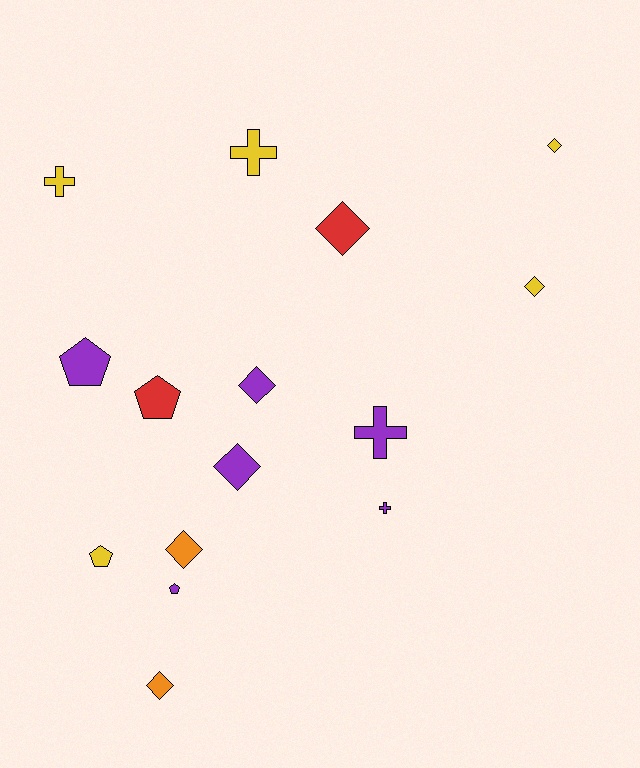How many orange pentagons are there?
There are no orange pentagons.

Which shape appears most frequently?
Diamond, with 7 objects.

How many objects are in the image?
There are 15 objects.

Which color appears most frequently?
Purple, with 6 objects.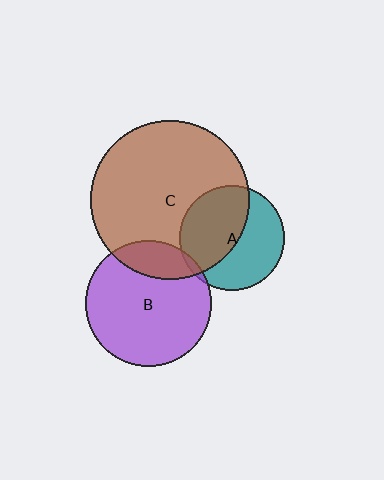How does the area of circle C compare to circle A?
Approximately 2.3 times.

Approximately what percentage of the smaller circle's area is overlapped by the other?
Approximately 5%.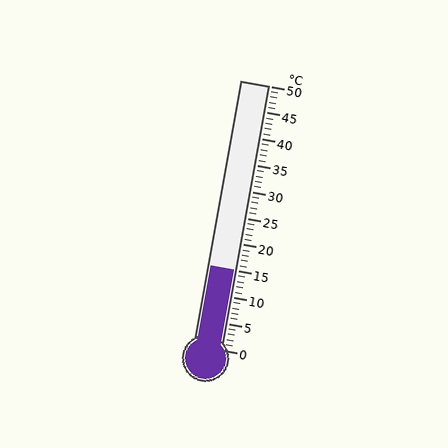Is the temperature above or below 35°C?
The temperature is below 35°C.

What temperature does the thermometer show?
The thermometer shows approximately 15°C.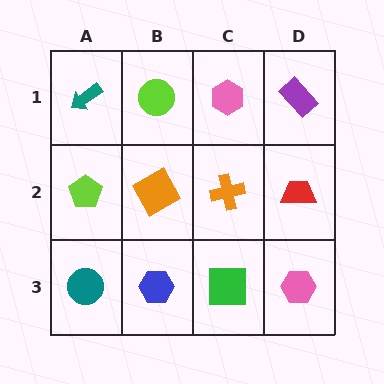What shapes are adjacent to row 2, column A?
A teal arrow (row 1, column A), a teal circle (row 3, column A), an orange square (row 2, column B).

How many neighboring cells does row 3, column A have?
2.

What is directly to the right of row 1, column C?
A purple rectangle.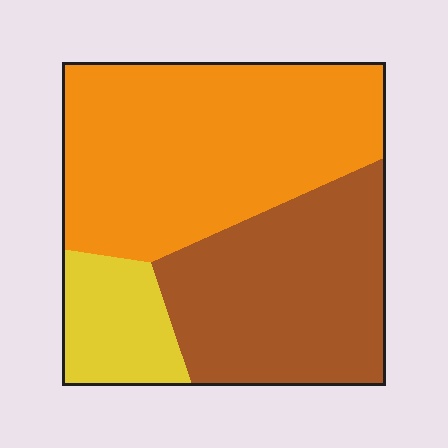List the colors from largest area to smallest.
From largest to smallest: orange, brown, yellow.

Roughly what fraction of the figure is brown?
Brown covers around 35% of the figure.